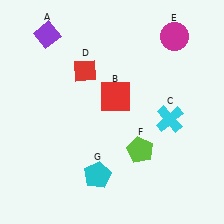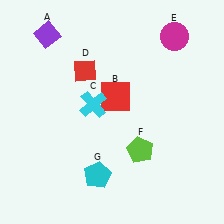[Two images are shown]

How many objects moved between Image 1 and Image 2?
1 object moved between the two images.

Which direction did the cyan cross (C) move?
The cyan cross (C) moved left.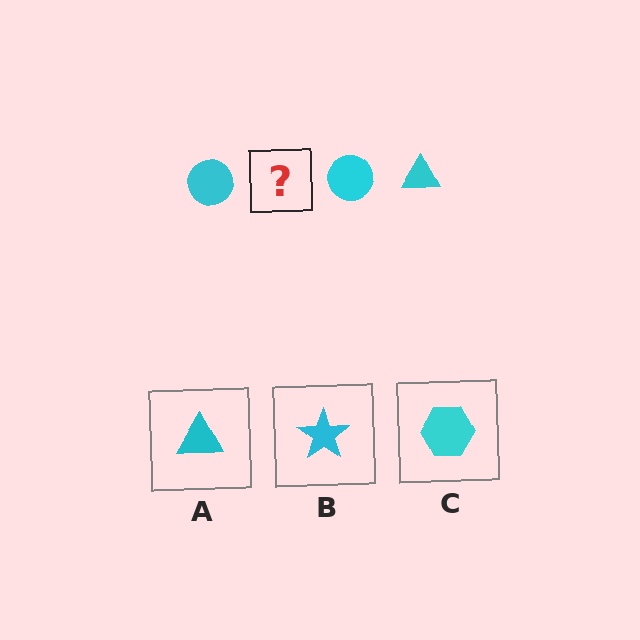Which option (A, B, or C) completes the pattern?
A.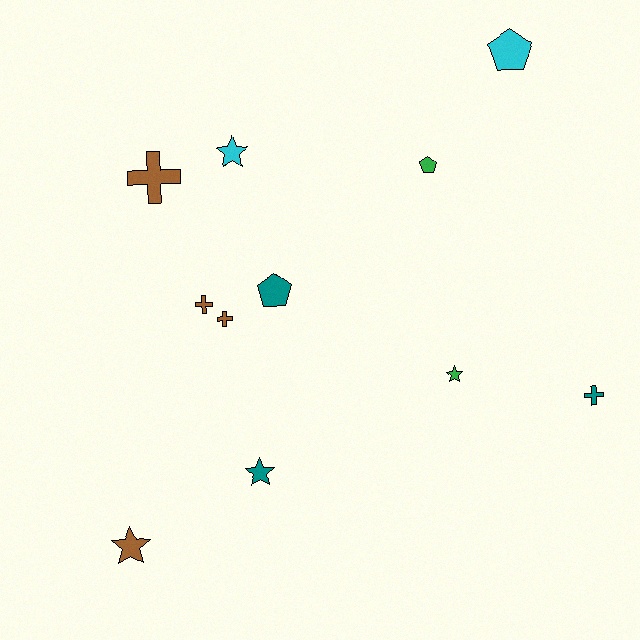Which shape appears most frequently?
Cross, with 4 objects.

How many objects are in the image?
There are 11 objects.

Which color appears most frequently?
Brown, with 4 objects.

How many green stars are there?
There is 1 green star.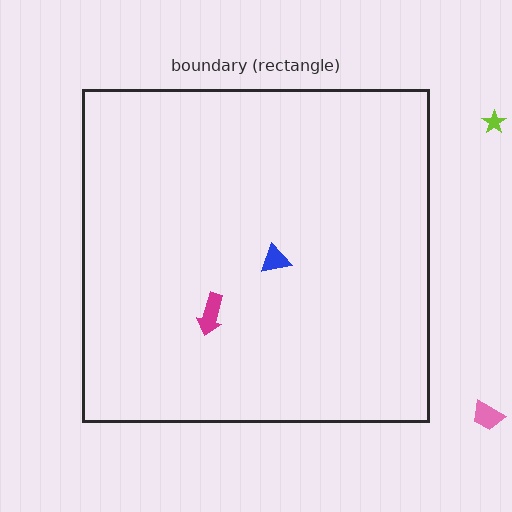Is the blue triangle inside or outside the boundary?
Inside.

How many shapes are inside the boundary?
2 inside, 2 outside.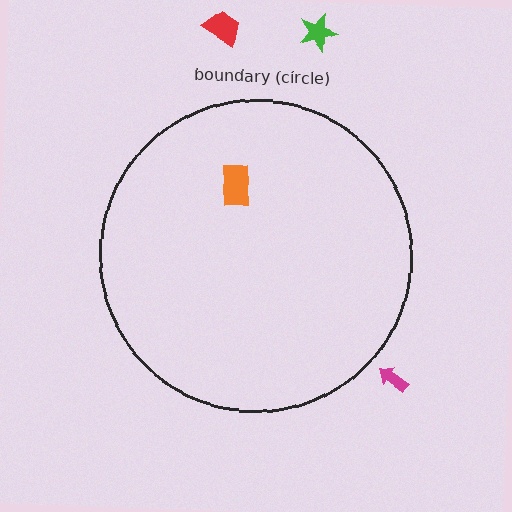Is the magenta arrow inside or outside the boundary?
Outside.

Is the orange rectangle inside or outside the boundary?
Inside.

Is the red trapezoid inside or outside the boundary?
Outside.